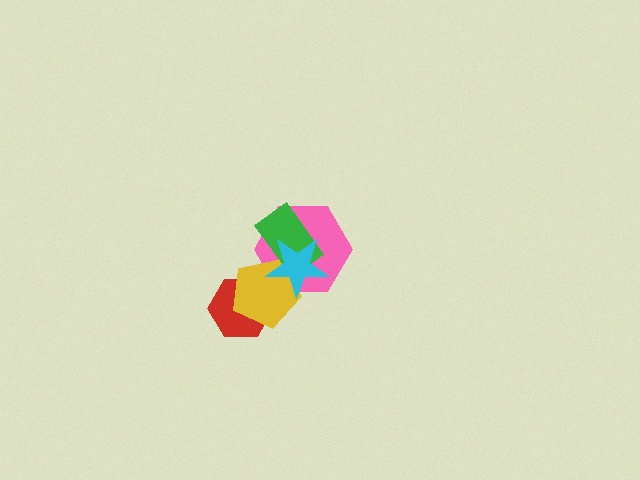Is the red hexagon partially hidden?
Yes, it is partially covered by another shape.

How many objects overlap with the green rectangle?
3 objects overlap with the green rectangle.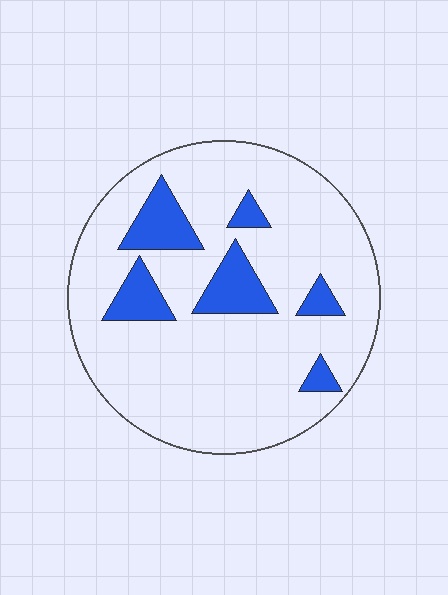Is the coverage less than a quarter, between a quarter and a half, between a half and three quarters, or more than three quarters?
Less than a quarter.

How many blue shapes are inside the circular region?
6.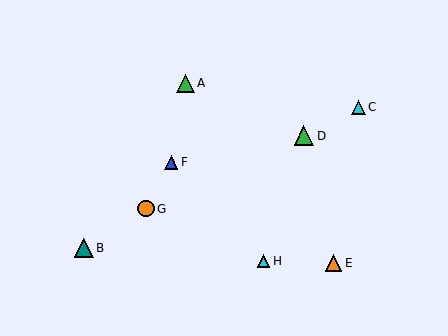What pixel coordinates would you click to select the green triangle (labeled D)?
Click at (304, 136) to select the green triangle D.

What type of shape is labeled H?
Shape H is a cyan triangle.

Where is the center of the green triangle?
The center of the green triangle is at (304, 136).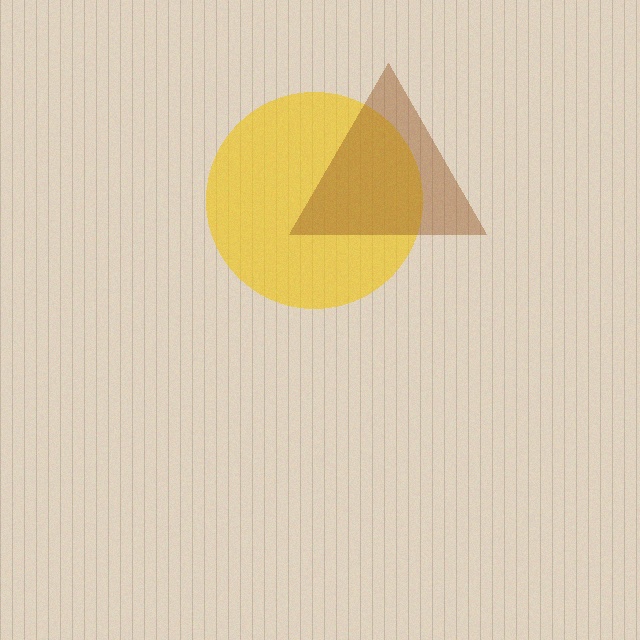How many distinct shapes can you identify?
There are 2 distinct shapes: a yellow circle, a brown triangle.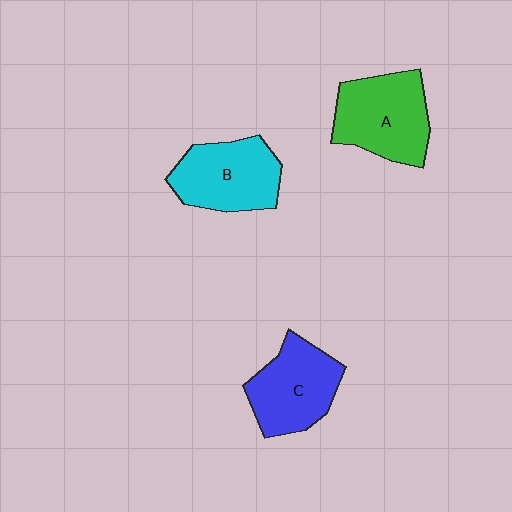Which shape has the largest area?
Shape A (green).